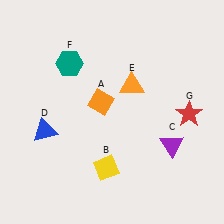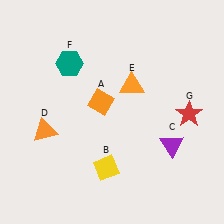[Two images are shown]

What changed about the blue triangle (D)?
In Image 1, D is blue. In Image 2, it changed to orange.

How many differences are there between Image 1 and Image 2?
There is 1 difference between the two images.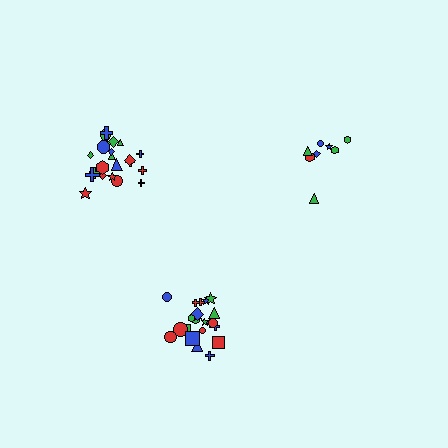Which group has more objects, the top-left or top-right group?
The top-left group.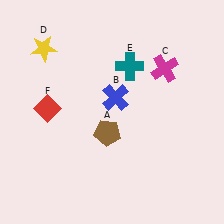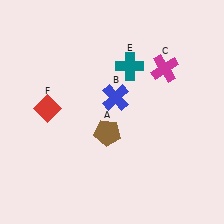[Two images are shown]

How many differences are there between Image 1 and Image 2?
There is 1 difference between the two images.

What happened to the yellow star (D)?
The yellow star (D) was removed in Image 2. It was in the top-left area of Image 1.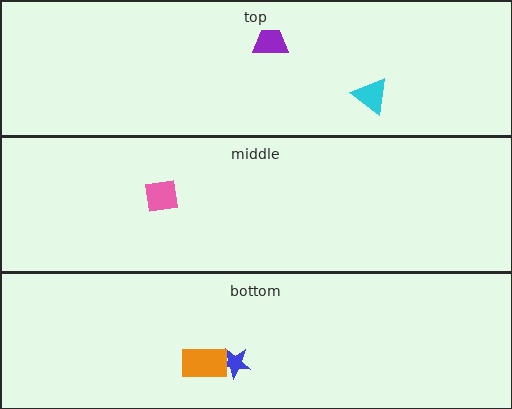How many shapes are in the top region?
2.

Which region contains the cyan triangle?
The top region.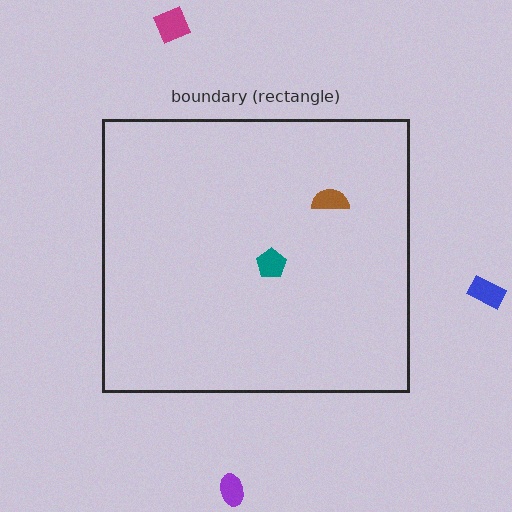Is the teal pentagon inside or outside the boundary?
Inside.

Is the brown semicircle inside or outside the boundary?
Inside.